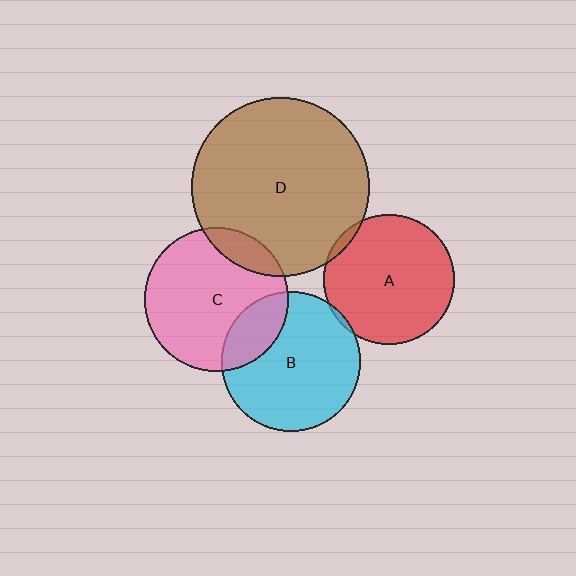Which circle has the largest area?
Circle D (brown).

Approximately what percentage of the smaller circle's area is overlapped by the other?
Approximately 5%.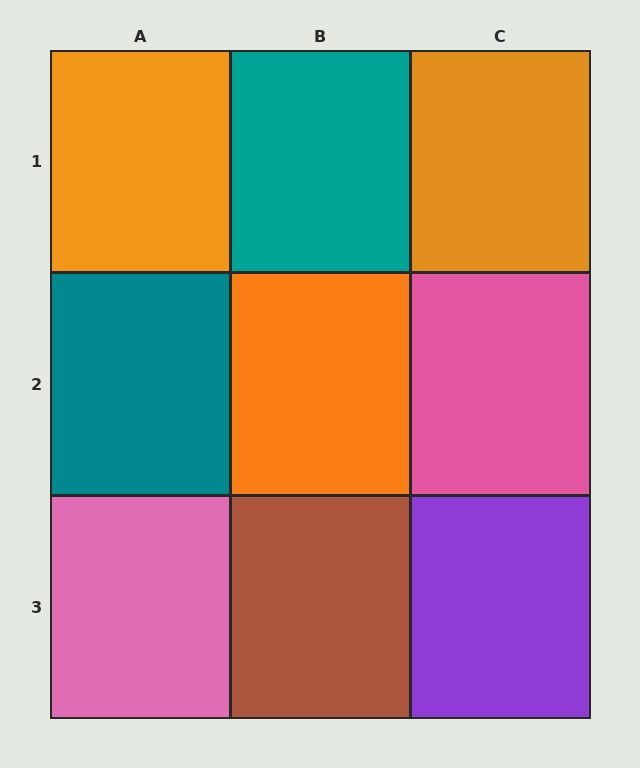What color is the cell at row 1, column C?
Orange.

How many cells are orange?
3 cells are orange.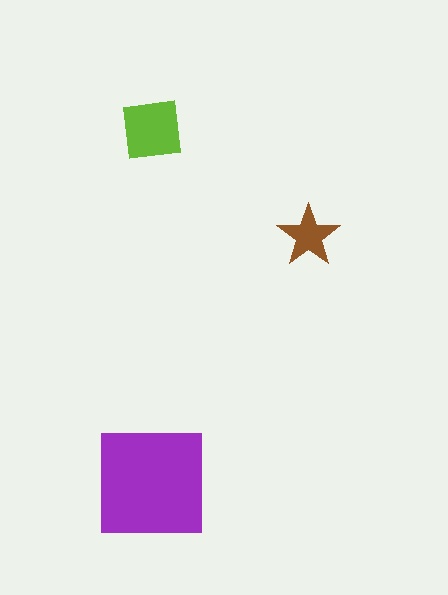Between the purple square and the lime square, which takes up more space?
The purple square.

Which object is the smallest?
The brown star.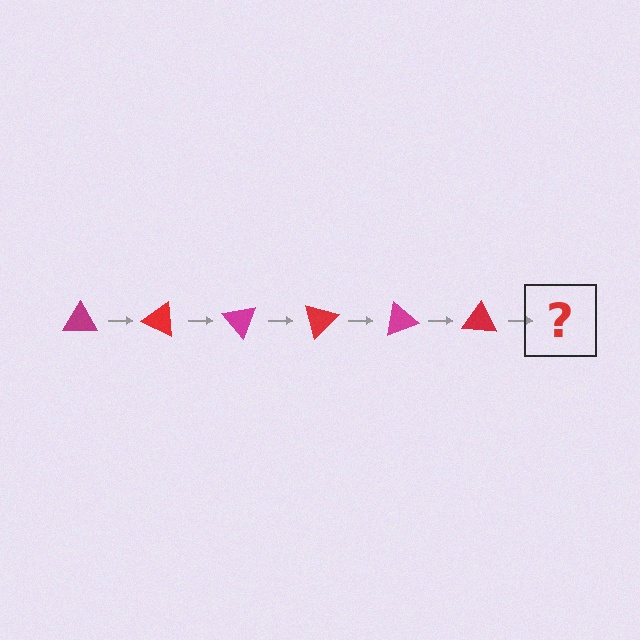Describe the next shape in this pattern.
It should be a magenta triangle, rotated 150 degrees from the start.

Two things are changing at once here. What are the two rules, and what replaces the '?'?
The two rules are that it rotates 25 degrees each step and the color cycles through magenta and red. The '?' should be a magenta triangle, rotated 150 degrees from the start.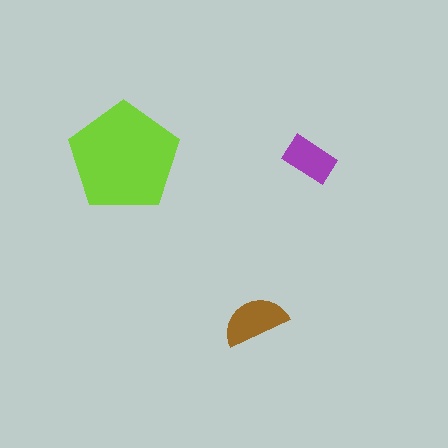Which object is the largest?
The lime pentagon.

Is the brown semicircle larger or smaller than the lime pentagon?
Smaller.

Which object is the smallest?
The purple rectangle.